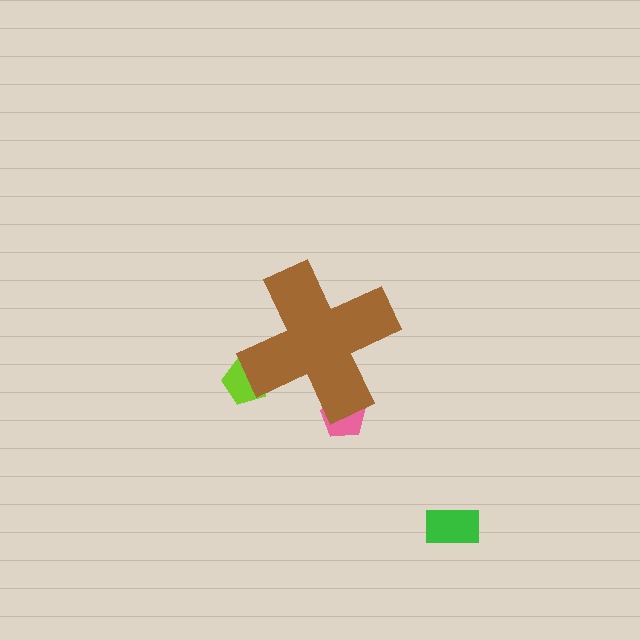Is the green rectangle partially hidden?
No, the green rectangle is fully visible.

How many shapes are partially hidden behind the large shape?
2 shapes are partially hidden.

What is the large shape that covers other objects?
A brown cross.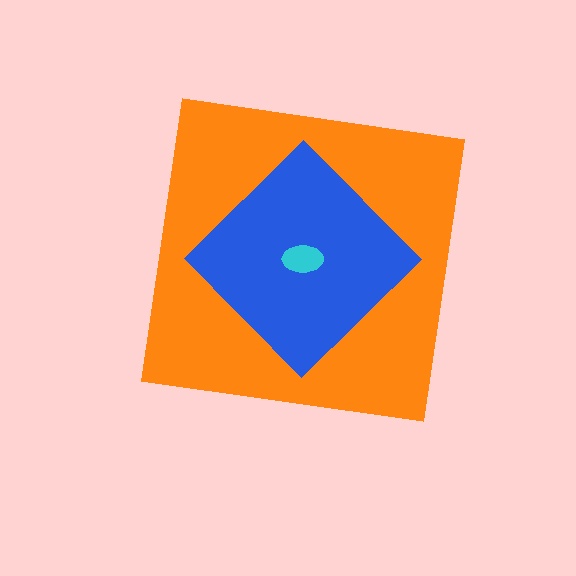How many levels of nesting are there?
3.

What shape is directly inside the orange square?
The blue diamond.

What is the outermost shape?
The orange square.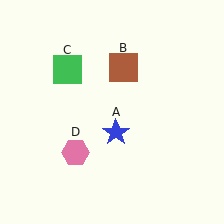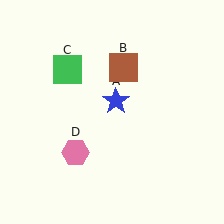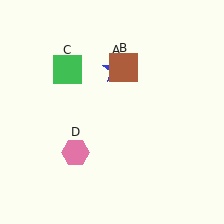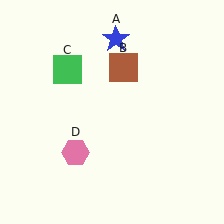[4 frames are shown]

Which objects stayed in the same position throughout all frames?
Brown square (object B) and green square (object C) and pink hexagon (object D) remained stationary.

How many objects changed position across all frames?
1 object changed position: blue star (object A).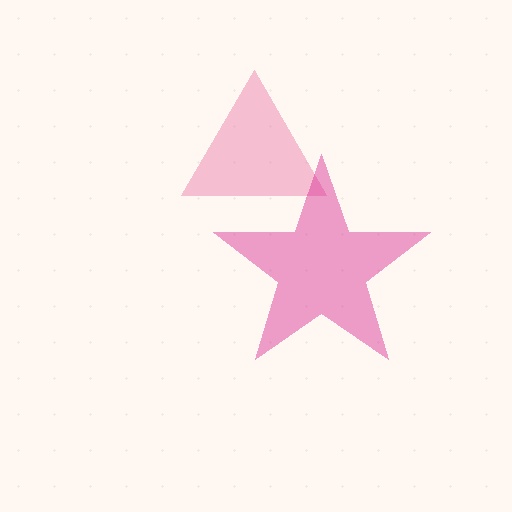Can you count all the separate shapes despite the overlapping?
Yes, there are 2 separate shapes.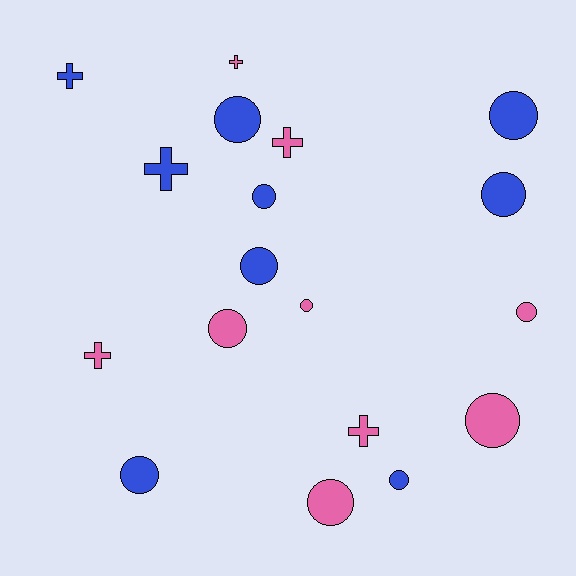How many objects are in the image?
There are 18 objects.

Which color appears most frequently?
Pink, with 9 objects.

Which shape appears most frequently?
Circle, with 12 objects.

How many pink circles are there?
There are 5 pink circles.